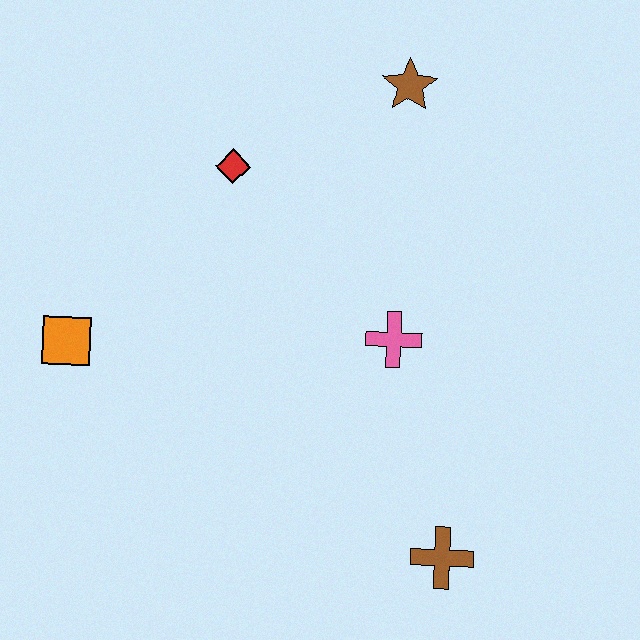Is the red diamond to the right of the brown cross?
No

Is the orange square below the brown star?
Yes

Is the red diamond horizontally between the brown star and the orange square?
Yes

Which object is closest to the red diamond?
The brown star is closest to the red diamond.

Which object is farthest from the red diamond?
The brown cross is farthest from the red diamond.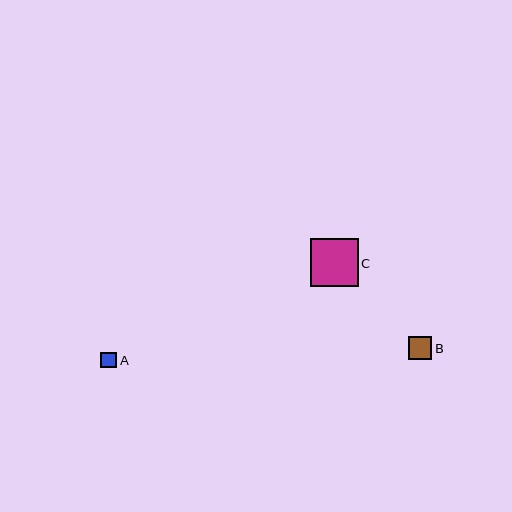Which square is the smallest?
Square A is the smallest with a size of approximately 16 pixels.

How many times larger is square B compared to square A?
Square B is approximately 1.5 times the size of square A.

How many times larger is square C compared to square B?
Square C is approximately 2.0 times the size of square B.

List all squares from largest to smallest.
From largest to smallest: C, B, A.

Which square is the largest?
Square C is the largest with a size of approximately 47 pixels.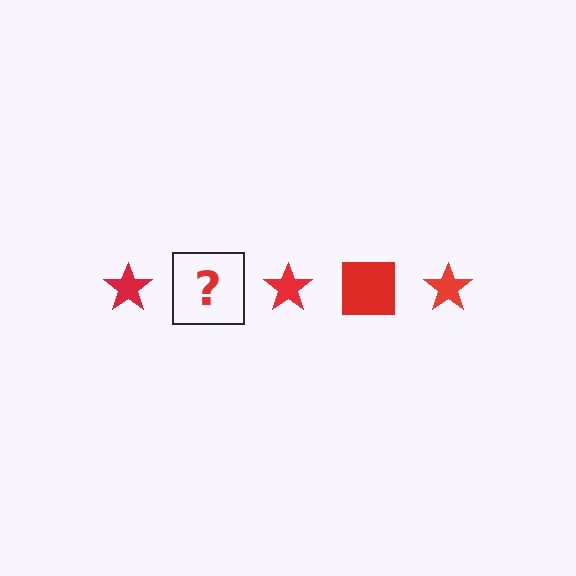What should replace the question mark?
The question mark should be replaced with a red square.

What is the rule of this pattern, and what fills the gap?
The rule is that the pattern cycles through star, square shapes in red. The gap should be filled with a red square.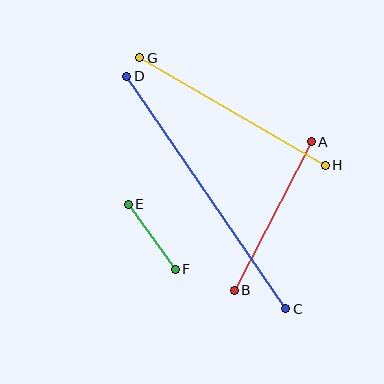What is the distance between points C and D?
The distance is approximately 281 pixels.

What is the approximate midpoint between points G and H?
The midpoint is at approximately (233, 111) pixels.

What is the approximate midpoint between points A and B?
The midpoint is at approximately (273, 216) pixels.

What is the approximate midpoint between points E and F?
The midpoint is at approximately (152, 237) pixels.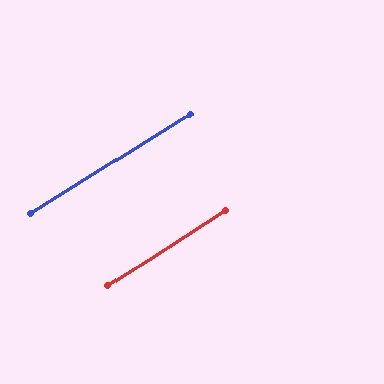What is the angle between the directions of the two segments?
Approximately 1 degree.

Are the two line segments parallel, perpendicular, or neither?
Parallel — their directions differ by only 1.0°.